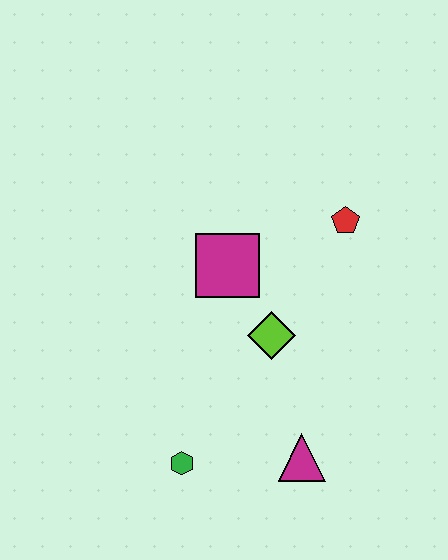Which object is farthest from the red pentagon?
The green hexagon is farthest from the red pentagon.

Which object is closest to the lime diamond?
The magenta square is closest to the lime diamond.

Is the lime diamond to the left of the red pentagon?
Yes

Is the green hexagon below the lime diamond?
Yes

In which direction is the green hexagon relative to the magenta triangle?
The green hexagon is to the left of the magenta triangle.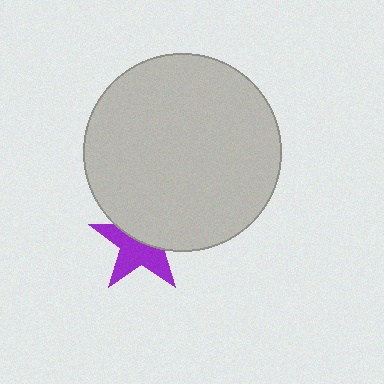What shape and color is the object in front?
The object in front is a light gray circle.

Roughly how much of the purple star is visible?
About half of it is visible (roughly 53%).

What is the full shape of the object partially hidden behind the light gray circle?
The partially hidden object is a purple star.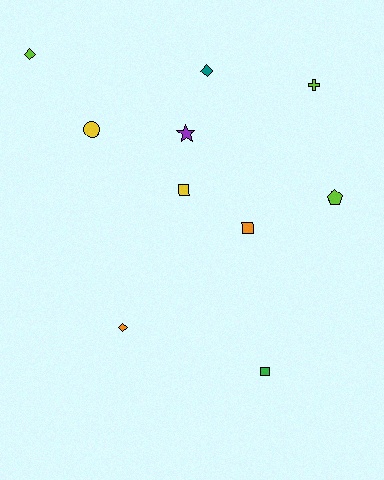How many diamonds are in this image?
There are 3 diamonds.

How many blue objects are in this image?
There are no blue objects.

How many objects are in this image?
There are 10 objects.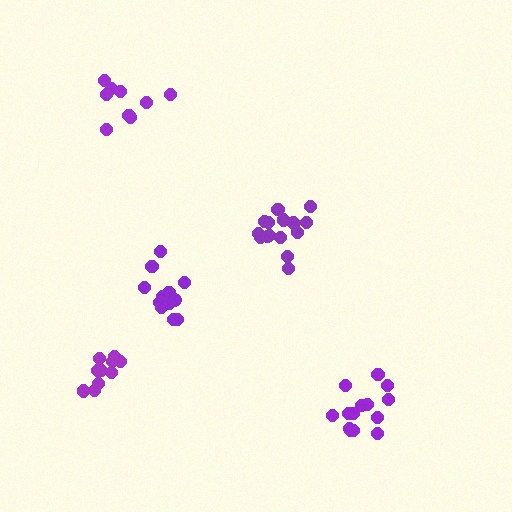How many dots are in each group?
Group 1: 16 dots, Group 2: 10 dots, Group 3: 14 dots, Group 4: 13 dots, Group 5: 10 dots (63 total).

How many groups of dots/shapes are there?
There are 5 groups.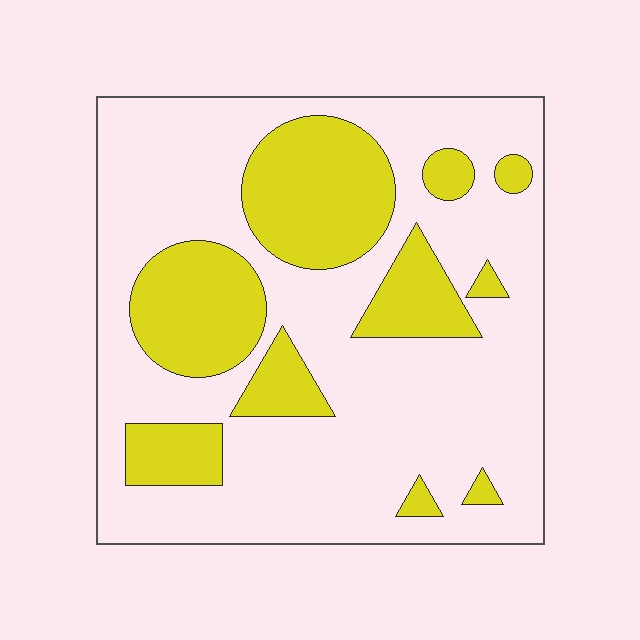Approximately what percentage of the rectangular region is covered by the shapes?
Approximately 30%.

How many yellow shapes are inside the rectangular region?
10.